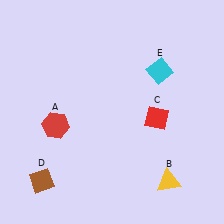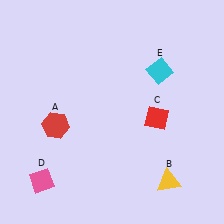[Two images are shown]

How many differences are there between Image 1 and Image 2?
There is 1 difference between the two images.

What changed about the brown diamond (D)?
In Image 1, D is brown. In Image 2, it changed to pink.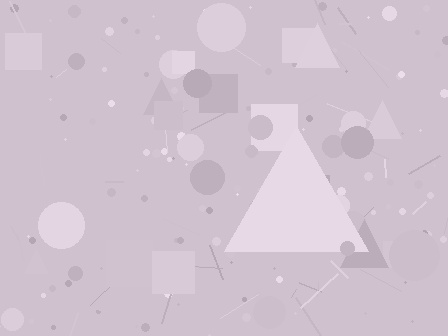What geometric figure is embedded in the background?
A triangle is embedded in the background.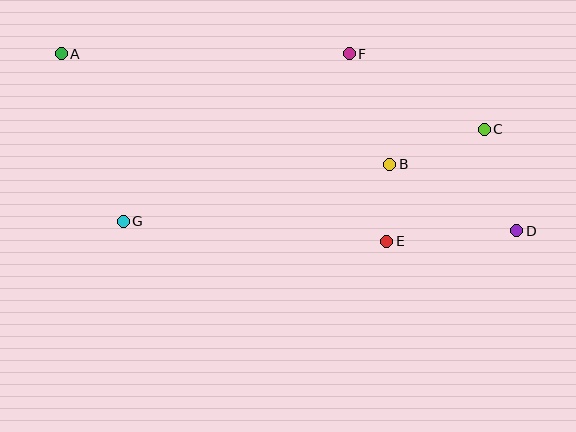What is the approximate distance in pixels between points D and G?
The distance between D and G is approximately 393 pixels.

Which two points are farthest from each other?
Points A and D are farthest from each other.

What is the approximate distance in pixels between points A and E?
The distance between A and E is approximately 376 pixels.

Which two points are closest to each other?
Points B and E are closest to each other.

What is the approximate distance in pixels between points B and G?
The distance between B and G is approximately 273 pixels.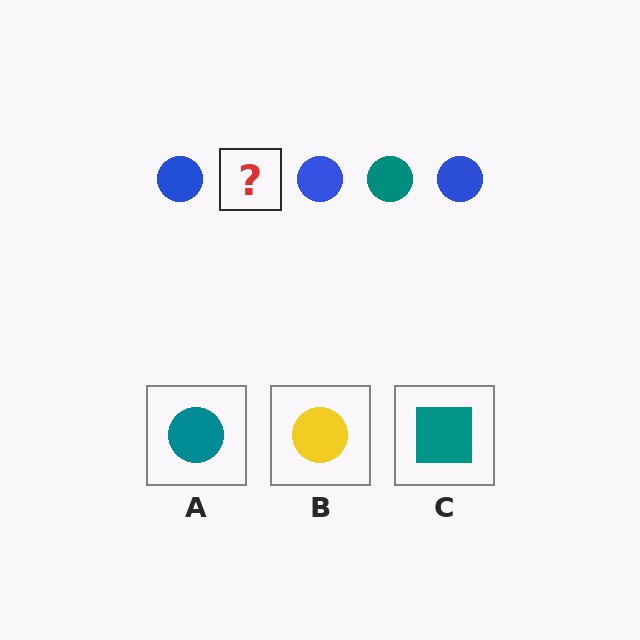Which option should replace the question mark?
Option A.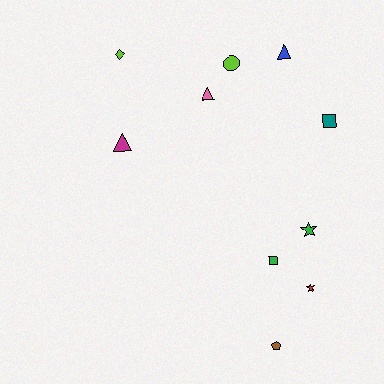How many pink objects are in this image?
There is 1 pink object.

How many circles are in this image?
There is 1 circle.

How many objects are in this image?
There are 10 objects.